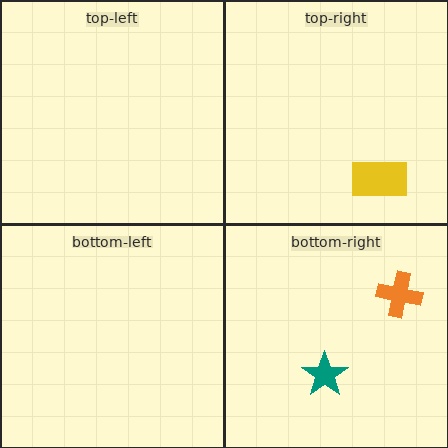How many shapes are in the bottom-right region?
2.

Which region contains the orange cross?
The bottom-right region.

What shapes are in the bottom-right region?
The orange cross, the teal star.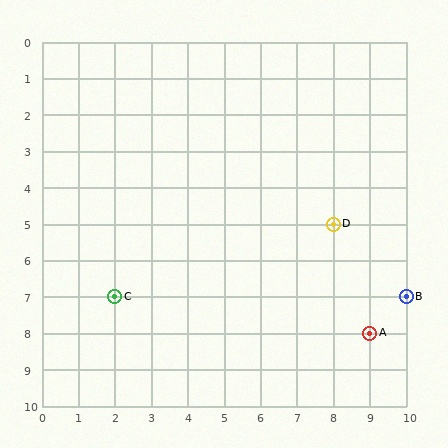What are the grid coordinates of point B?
Point B is at grid coordinates (10, 7).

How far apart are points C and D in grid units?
Points C and D are 6 columns and 2 rows apart (about 6.3 grid units diagonally).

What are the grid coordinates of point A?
Point A is at grid coordinates (9, 8).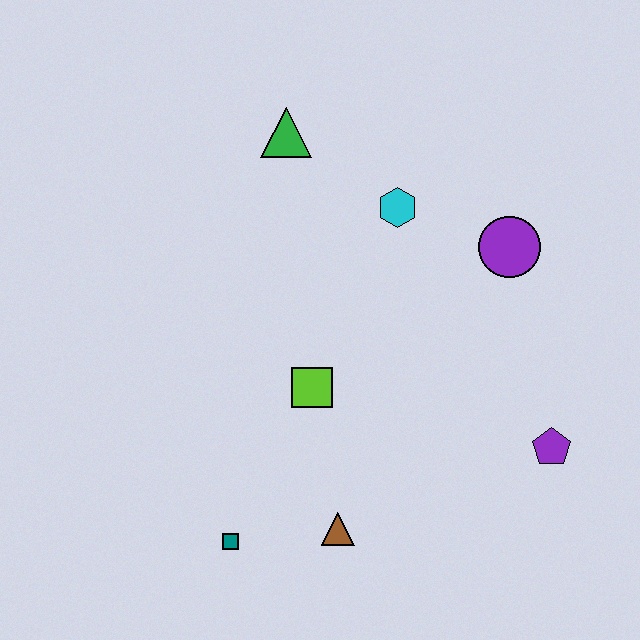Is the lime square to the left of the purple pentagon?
Yes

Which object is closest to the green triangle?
The cyan hexagon is closest to the green triangle.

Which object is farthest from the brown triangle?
The green triangle is farthest from the brown triangle.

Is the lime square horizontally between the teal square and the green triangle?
No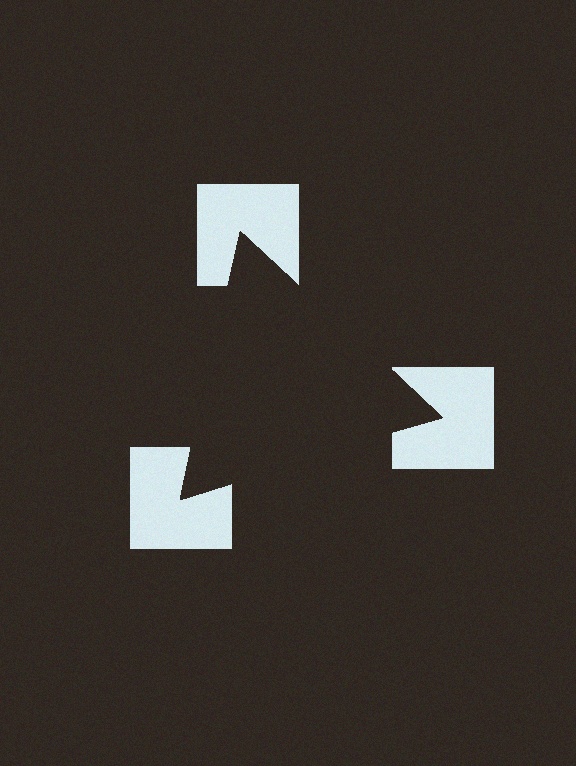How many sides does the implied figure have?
3 sides.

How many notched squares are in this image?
There are 3 — one at each vertex of the illusory triangle.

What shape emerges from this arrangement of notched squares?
An illusory triangle — its edges are inferred from the aligned wedge cuts in the notched squares, not physically drawn.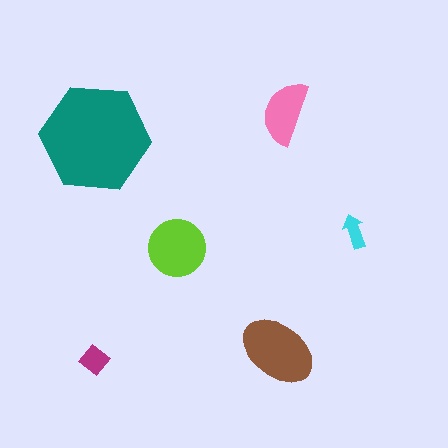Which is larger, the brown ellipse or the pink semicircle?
The brown ellipse.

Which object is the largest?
The teal hexagon.